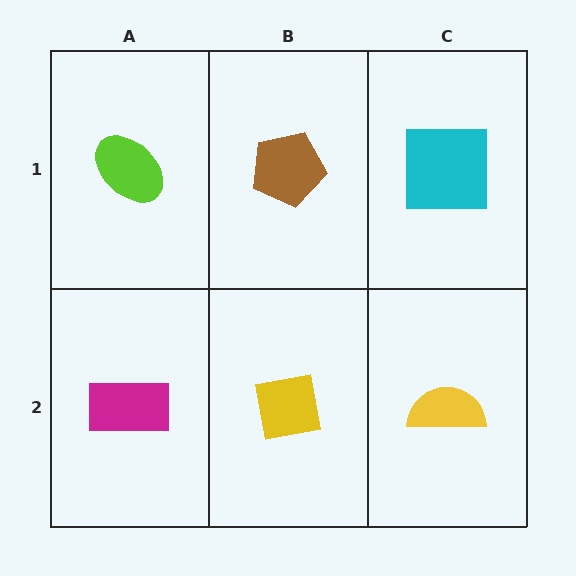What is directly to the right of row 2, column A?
A yellow square.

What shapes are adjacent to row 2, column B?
A brown pentagon (row 1, column B), a magenta rectangle (row 2, column A), a yellow semicircle (row 2, column C).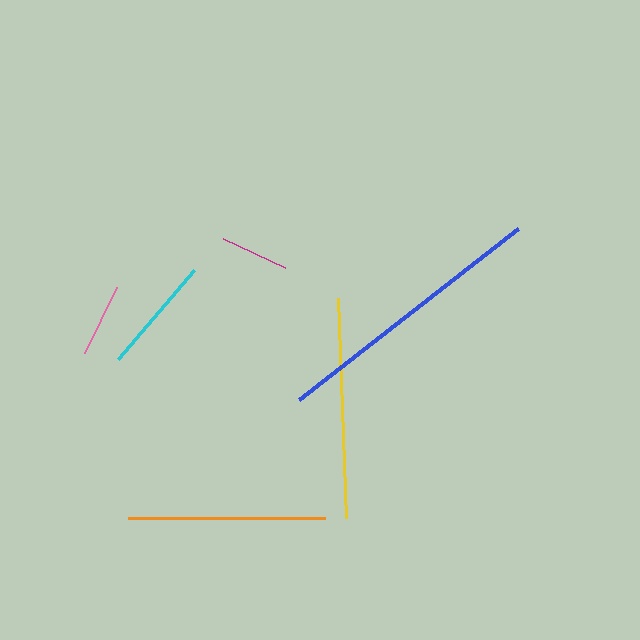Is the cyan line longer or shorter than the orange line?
The orange line is longer than the cyan line.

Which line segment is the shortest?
The magenta line is the shortest at approximately 69 pixels.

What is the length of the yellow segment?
The yellow segment is approximately 220 pixels long.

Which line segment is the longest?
The blue line is the longest at approximately 278 pixels.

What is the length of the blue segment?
The blue segment is approximately 278 pixels long.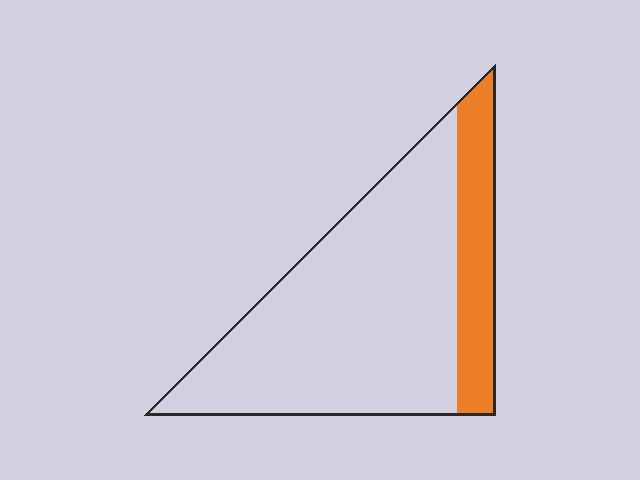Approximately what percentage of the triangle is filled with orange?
Approximately 20%.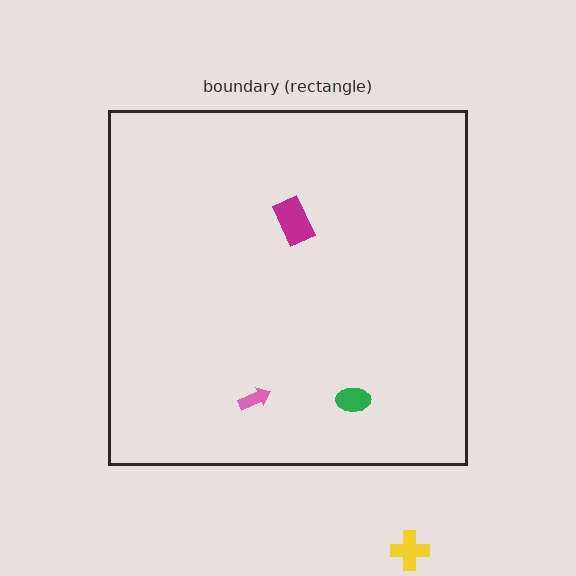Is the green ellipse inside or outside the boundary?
Inside.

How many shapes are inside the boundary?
3 inside, 1 outside.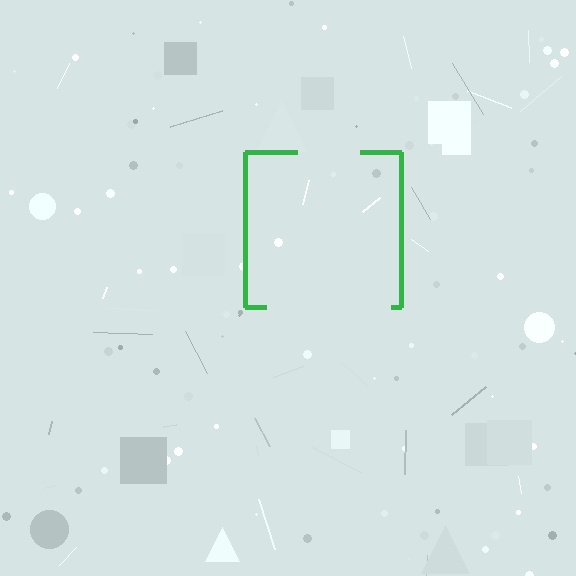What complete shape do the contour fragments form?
The contour fragments form a square.